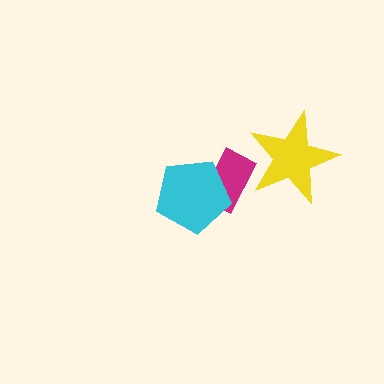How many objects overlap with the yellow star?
1 object overlaps with the yellow star.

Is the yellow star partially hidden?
No, no other shape covers it.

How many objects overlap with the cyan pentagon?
1 object overlaps with the cyan pentagon.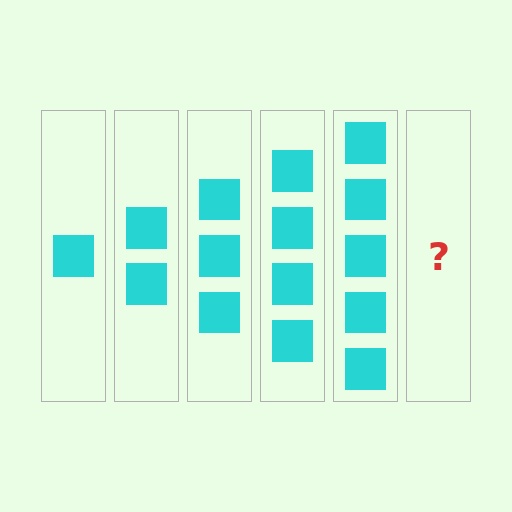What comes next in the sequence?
The next element should be 6 squares.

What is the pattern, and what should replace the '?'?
The pattern is that each step adds one more square. The '?' should be 6 squares.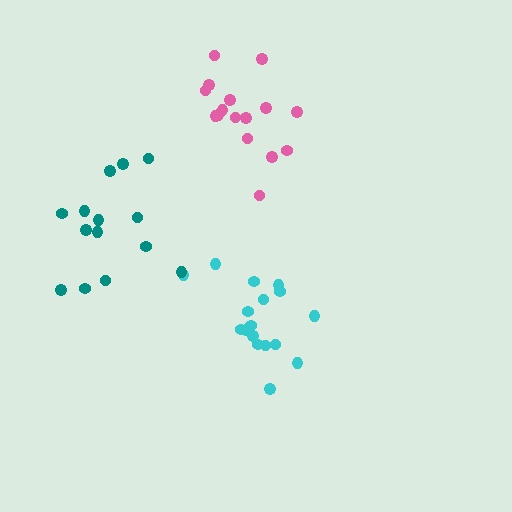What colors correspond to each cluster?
The clusters are colored: cyan, teal, pink.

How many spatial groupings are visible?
There are 3 spatial groupings.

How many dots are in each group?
Group 1: 17 dots, Group 2: 14 dots, Group 3: 16 dots (47 total).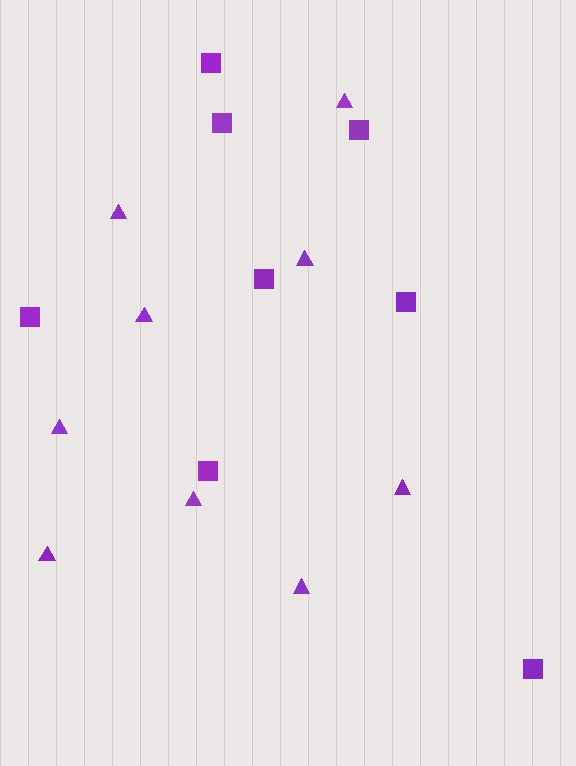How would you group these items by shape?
There are 2 groups: one group of triangles (9) and one group of squares (8).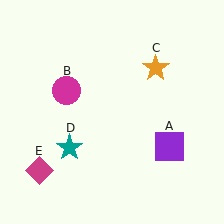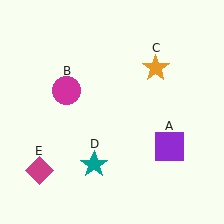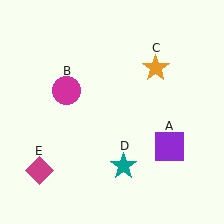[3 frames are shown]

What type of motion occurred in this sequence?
The teal star (object D) rotated counterclockwise around the center of the scene.